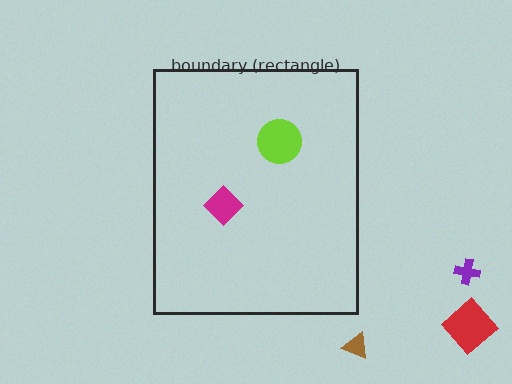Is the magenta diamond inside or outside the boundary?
Inside.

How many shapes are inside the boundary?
2 inside, 3 outside.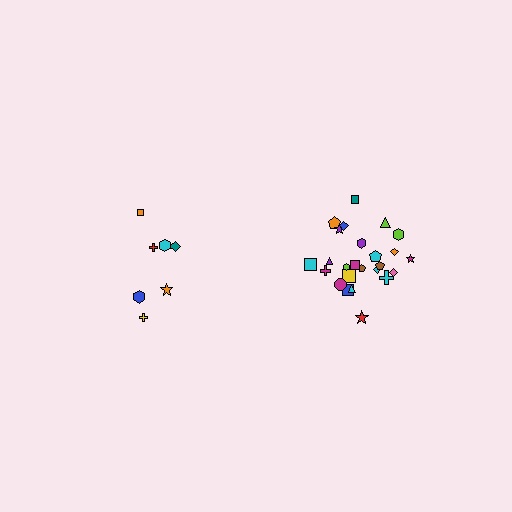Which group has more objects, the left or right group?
The right group.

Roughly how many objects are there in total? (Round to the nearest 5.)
Roughly 30 objects in total.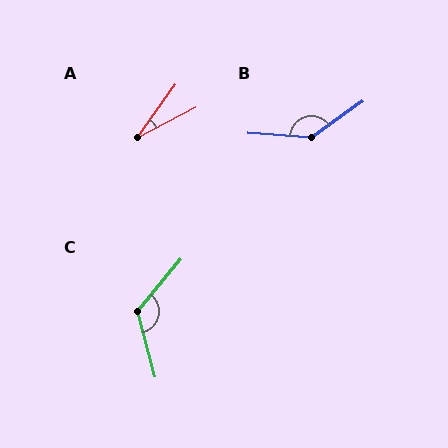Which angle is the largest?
B, at approximately 141 degrees.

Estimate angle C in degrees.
Approximately 126 degrees.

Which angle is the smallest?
A, at approximately 27 degrees.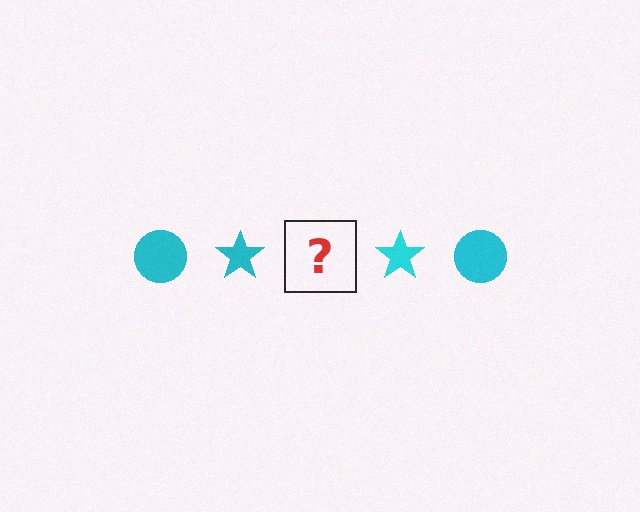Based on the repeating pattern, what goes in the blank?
The blank should be a cyan circle.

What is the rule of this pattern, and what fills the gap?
The rule is that the pattern cycles through circle, star shapes in cyan. The gap should be filled with a cyan circle.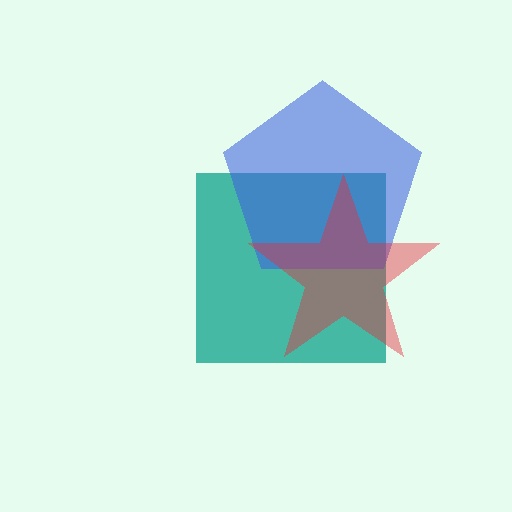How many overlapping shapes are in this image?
There are 3 overlapping shapes in the image.